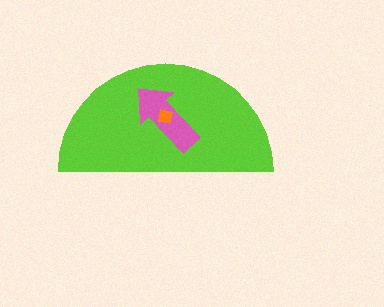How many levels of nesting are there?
3.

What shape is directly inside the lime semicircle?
The pink arrow.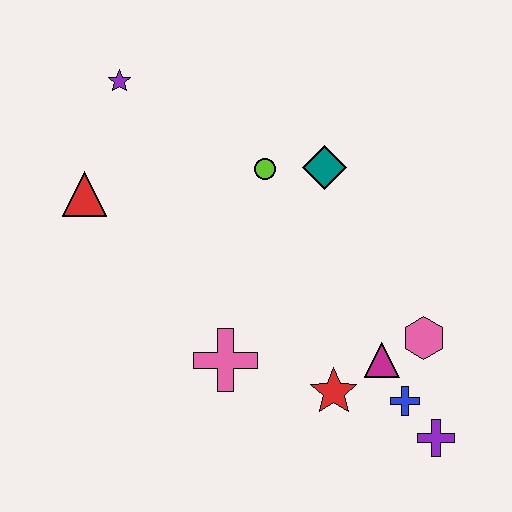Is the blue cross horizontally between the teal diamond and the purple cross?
Yes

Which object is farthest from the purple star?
The purple cross is farthest from the purple star.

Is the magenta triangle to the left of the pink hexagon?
Yes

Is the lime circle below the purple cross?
No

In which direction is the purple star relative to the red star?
The purple star is above the red star.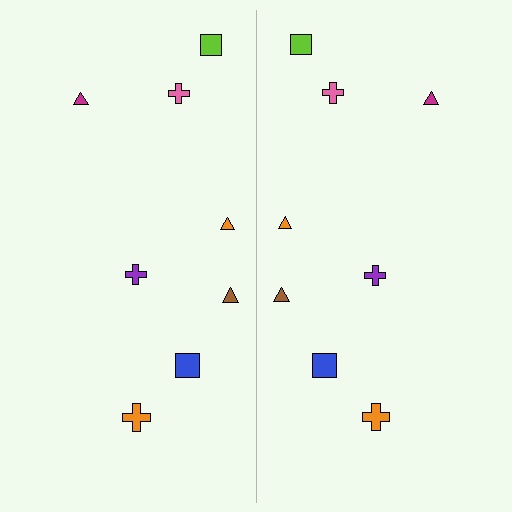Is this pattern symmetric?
Yes, this pattern has bilateral (reflection) symmetry.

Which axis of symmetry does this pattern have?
The pattern has a vertical axis of symmetry running through the center of the image.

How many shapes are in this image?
There are 16 shapes in this image.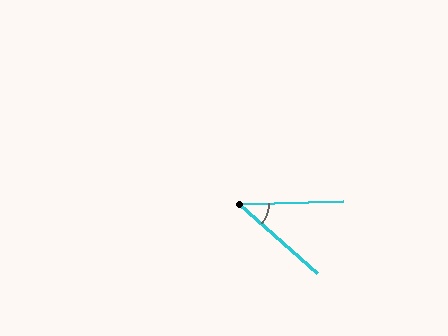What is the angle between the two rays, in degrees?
Approximately 43 degrees.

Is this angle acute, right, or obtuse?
It is acute.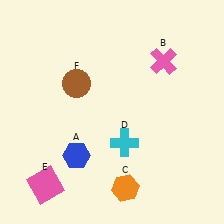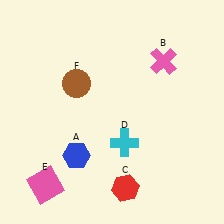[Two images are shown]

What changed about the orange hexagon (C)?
In Image 1, C is orange. In Image 2, it changed to red.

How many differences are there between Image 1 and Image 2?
There is 1 difference between the two images.